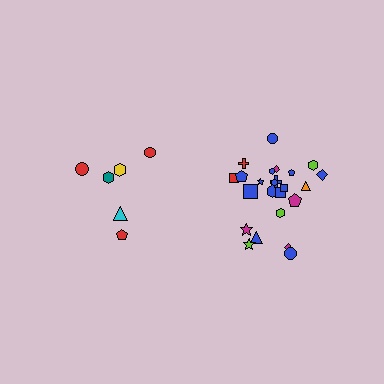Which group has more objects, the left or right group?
The right group.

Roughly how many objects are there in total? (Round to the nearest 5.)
Roughly 30 objects in total.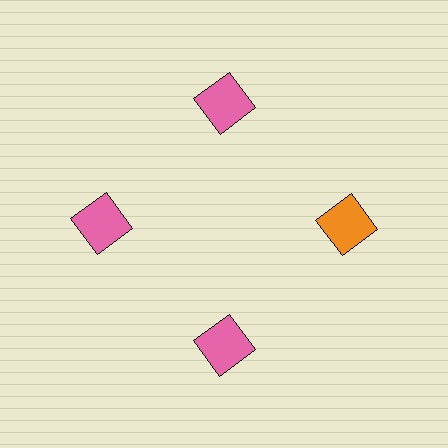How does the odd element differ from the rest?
It has a different color: orange instead of pink.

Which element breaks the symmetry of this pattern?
The orange square at roughly the 3 o'clock position breaks the symmetry. All other shapes are pink squares.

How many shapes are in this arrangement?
There are 4 shapes arranged in a ring pattern.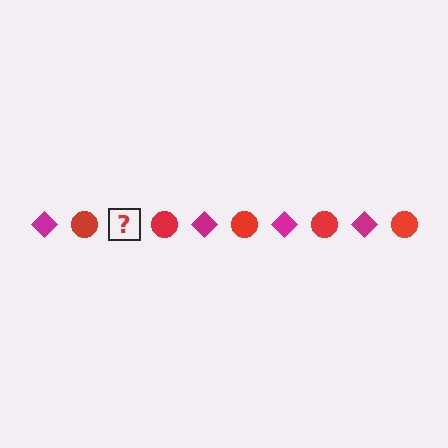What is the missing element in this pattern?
The missing element is a magenta diamond.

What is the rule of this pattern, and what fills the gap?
The rule is that the pattern alternates between magenta diamond and red circle. The gap should be filled with a magenta diamond.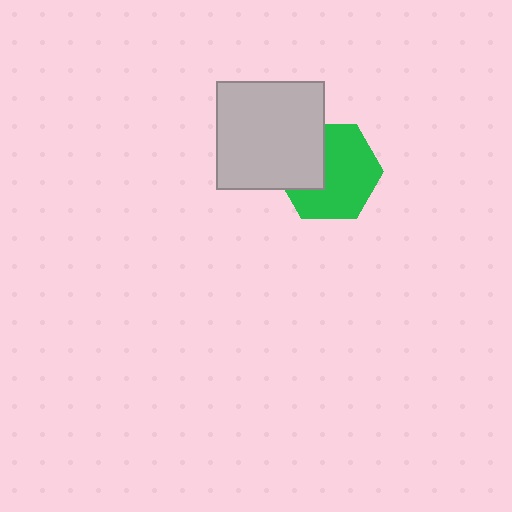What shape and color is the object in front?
The object in front is a light gray square.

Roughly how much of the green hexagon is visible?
Most of it is visible (roughly 67%).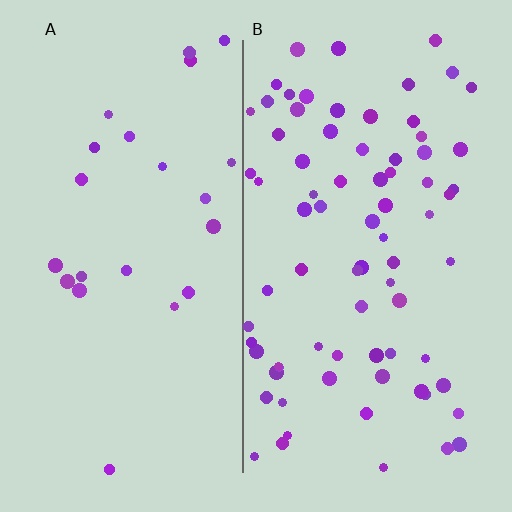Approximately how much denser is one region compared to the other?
Approximately 3.4× — region B over region A.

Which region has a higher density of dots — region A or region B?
B (the right).